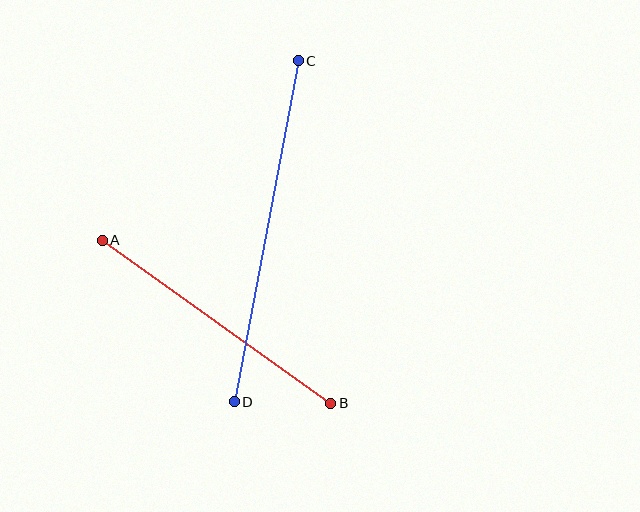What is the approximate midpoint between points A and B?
The midpoint is at approximately (217, 322) pixels.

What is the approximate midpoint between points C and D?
The midpoint is at approximately (266, 231) pixels.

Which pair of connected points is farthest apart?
Points C and D are farthest apart.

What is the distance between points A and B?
The distance is approximately 281 pixels.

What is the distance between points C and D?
The distance is approximately 347 pixels.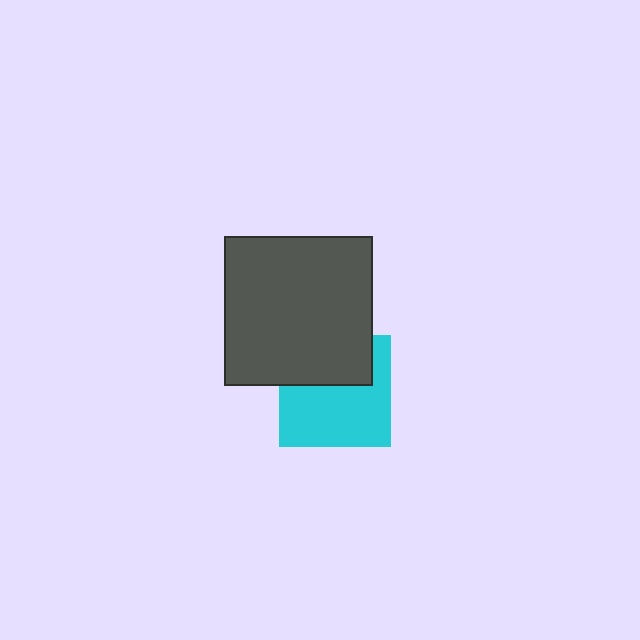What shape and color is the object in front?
The object in front is a dark gray square.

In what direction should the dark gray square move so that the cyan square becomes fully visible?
The dark gray square should move up. That is the shortest direction to clear the overlap and leave the cyan square fully visible.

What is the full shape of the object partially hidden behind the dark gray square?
The partially hidden object is a cyan square.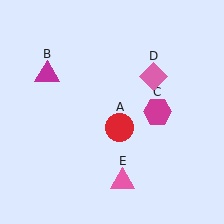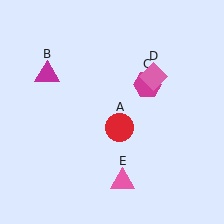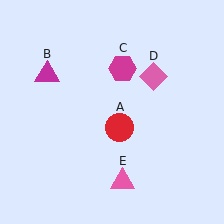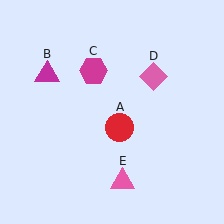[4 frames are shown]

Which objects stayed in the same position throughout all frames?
Red circle (object A) and magenta triangle (object B) and pink diamond (object D) and pink triangle (object E) remained stationary.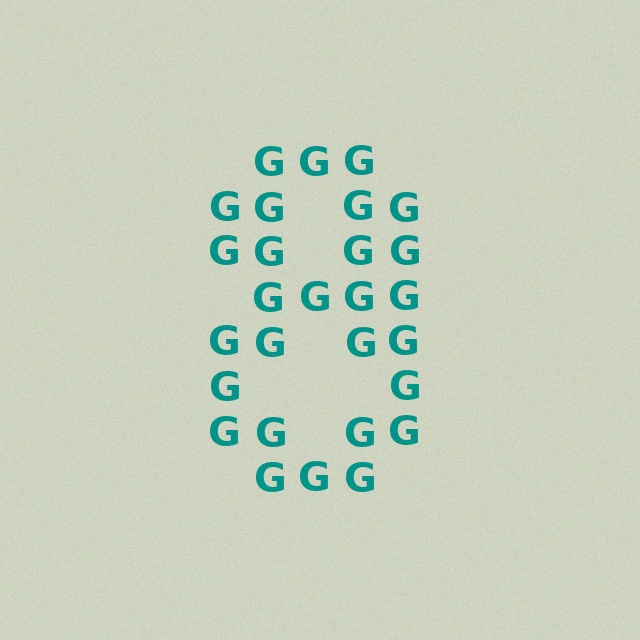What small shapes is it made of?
It is made of small letter G's.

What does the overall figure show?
The overall figure shows the digit 8.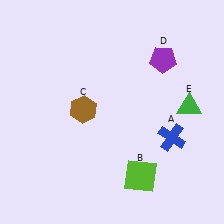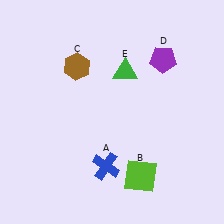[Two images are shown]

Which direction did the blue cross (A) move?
The blue cross (A) moved left.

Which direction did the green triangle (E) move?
The green triangle (E) moved left.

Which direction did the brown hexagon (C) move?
The brown hexagon (C) moved up.